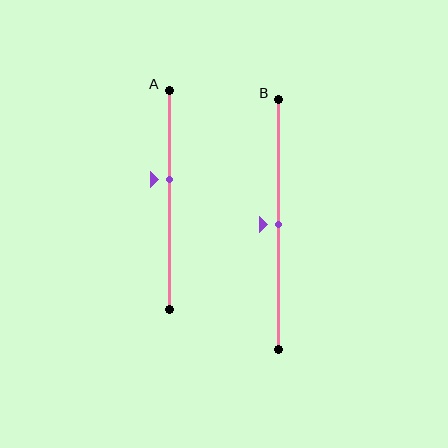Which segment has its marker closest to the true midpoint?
Segment B has its marker closest to the true midpoint.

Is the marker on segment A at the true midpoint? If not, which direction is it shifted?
No, the marker on segment A is shifted upward by about 9% of the segment length.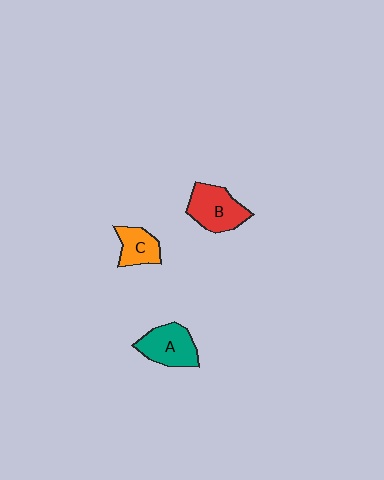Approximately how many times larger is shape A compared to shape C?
Approximately 1.4 times.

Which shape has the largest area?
Shape B (red).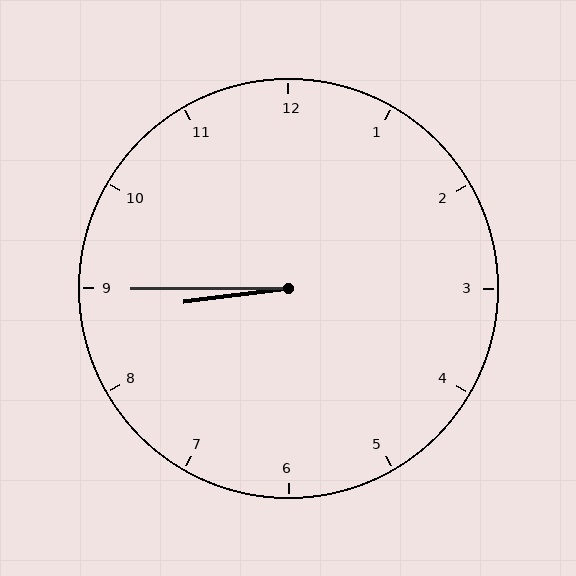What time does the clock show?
8:45.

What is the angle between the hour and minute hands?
Approximately 8 degrees.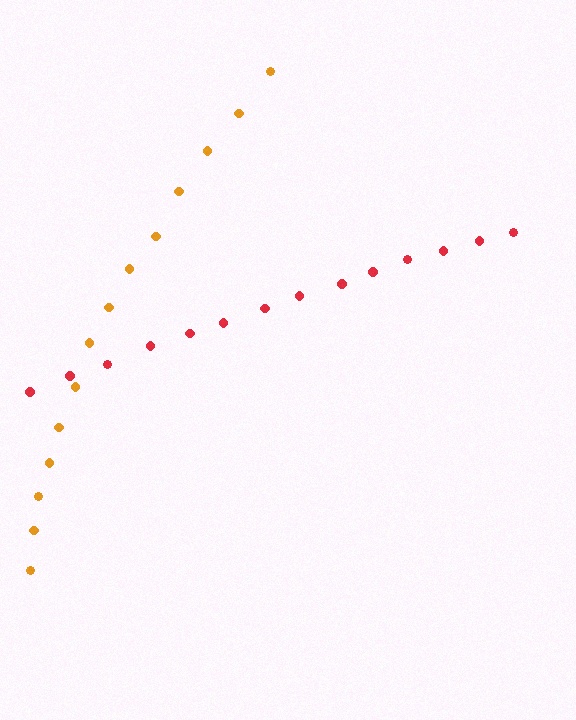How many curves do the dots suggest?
There are 2 distinct paths.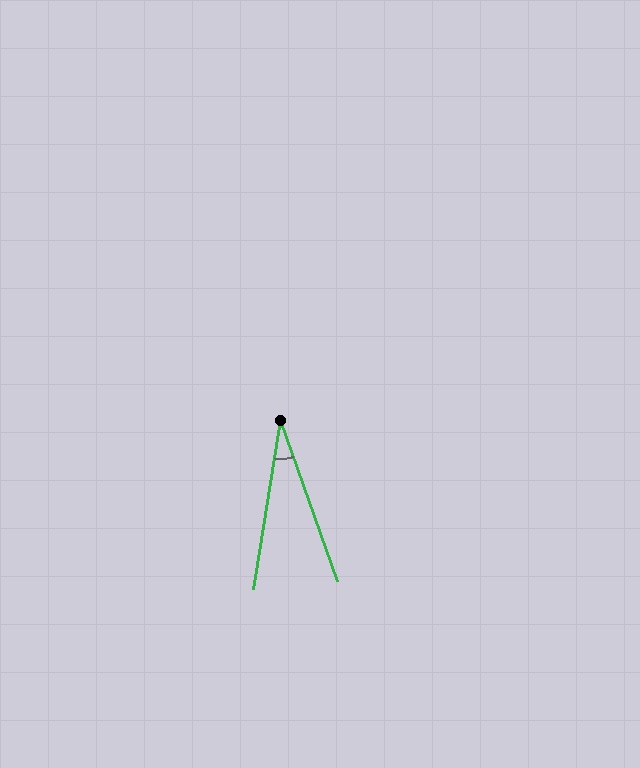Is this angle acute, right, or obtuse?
It is acute.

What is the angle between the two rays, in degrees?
Approximately 29 degrees.